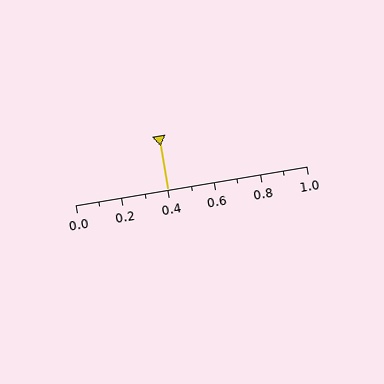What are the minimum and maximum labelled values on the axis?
The axis runs from 0.0 to 1.0.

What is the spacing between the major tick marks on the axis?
The major ticks are spaced 0.2 apart.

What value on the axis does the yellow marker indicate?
The marker indicates approximately 0.4.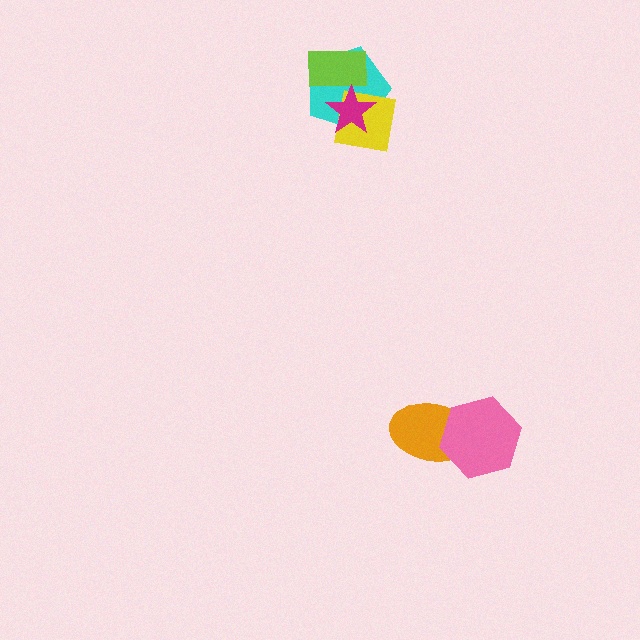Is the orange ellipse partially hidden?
Yes, it is partially covered by another shape.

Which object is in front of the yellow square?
The magenta star is in front of the yellow square.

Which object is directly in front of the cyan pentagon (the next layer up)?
The yellow square is directly in front of the cyan pentagon.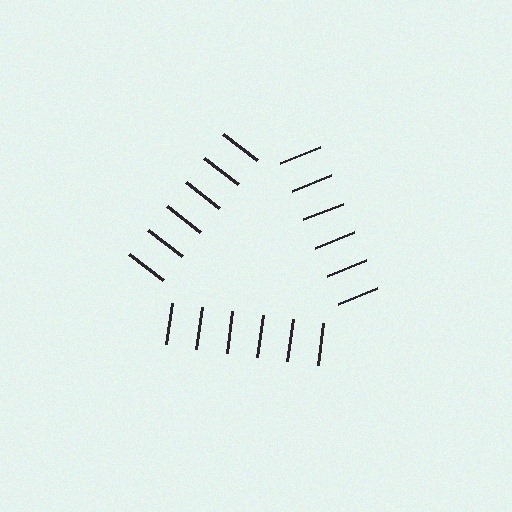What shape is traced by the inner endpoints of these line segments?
An illusory triangle — the line segments terminate on its edges but no continuous stroke is drawn.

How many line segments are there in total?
18 — 6 along each of the 3 edges.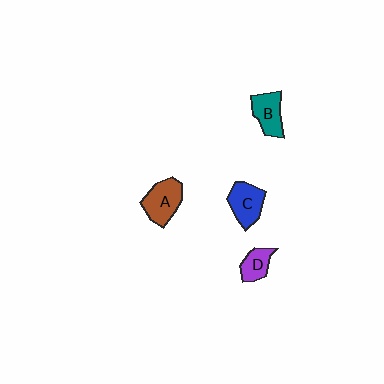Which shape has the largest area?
Shape A (brown).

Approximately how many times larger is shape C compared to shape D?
Approximately 1.5 times.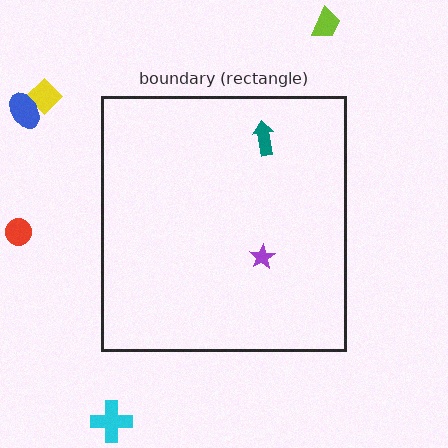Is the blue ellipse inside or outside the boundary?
Outside.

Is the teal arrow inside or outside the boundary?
Inside.